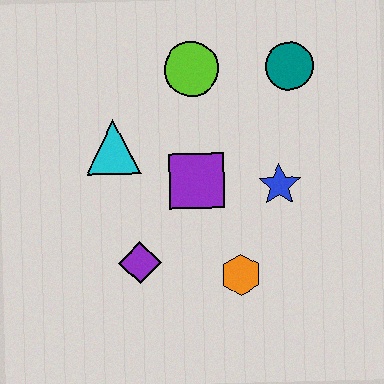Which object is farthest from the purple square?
The teal circle is farthest from the purple square.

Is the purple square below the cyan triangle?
Yes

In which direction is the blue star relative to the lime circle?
The blue star is below the lime circle.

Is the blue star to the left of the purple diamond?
No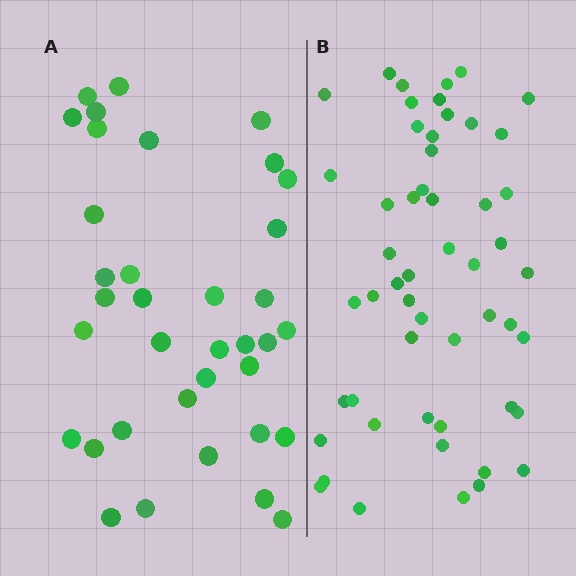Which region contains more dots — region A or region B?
Region B (the right region) has more dots.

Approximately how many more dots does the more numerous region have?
Region B has approximately 15 more dots than region A.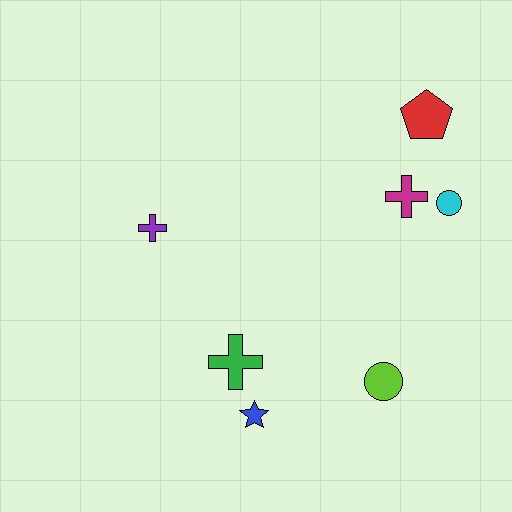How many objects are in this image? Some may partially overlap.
There are 7 objects.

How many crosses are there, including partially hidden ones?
There are 3 crosses.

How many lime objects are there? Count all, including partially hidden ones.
There is 1 lime object.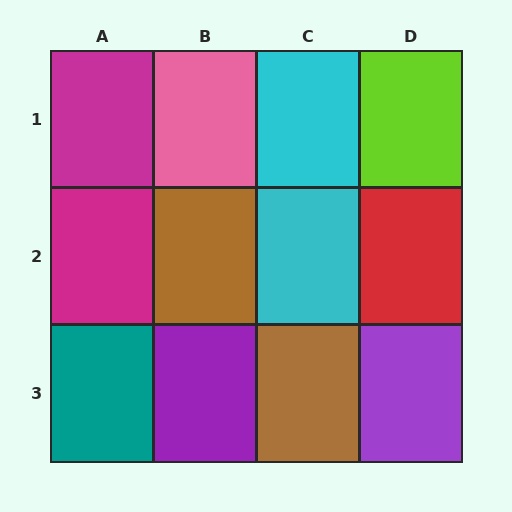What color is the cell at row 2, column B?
Brown.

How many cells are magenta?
2 cells are magenta.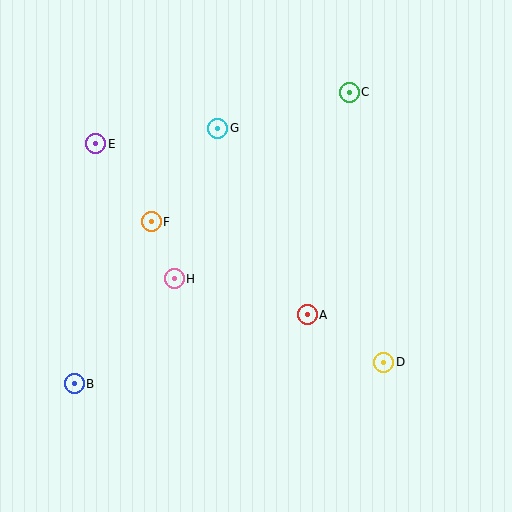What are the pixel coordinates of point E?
Point E is at (96, 144).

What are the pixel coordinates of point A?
Point A is at (307, 315).